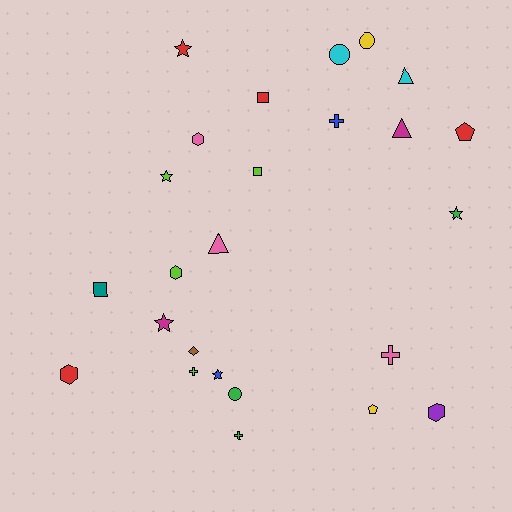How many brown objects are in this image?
There is 1 brown object.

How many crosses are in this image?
There are 4 crosses.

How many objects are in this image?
There are 25 objects.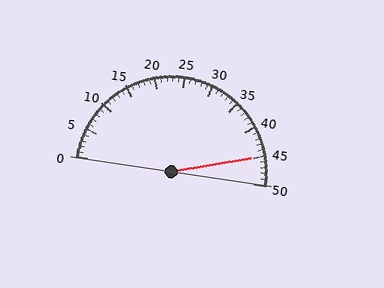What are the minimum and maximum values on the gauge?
The gauge ranges from 0 to 50.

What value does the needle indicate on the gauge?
The needle indicates approximately 45.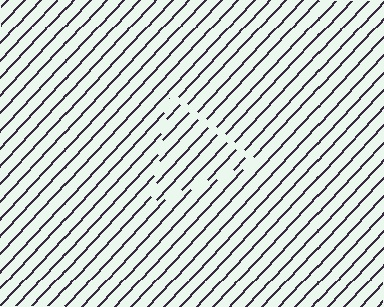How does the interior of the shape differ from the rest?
The interior of the shape contains the same grating, shifted by half a period — the contour is defined by the phase discontinuity where line-ends from the inner and outer gratings abut.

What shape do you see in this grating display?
An illusory triangle. The interior of the shape contains the same grating, shifted by half a period — the contour is defined by the phase discontinuity where line-ends from the inner and outer gratings abut.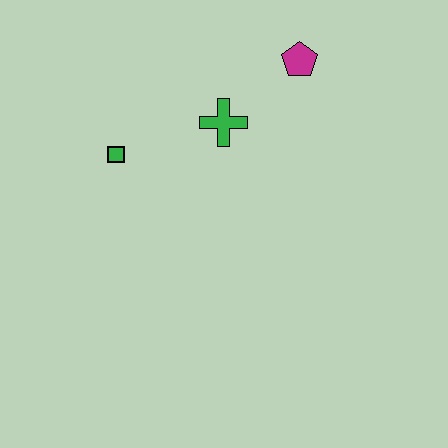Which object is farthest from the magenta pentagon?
The green square is farthest from the magenta pentagon.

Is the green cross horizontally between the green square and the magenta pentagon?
Yes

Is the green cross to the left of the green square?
No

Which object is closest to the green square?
The green cross is closest to the green square.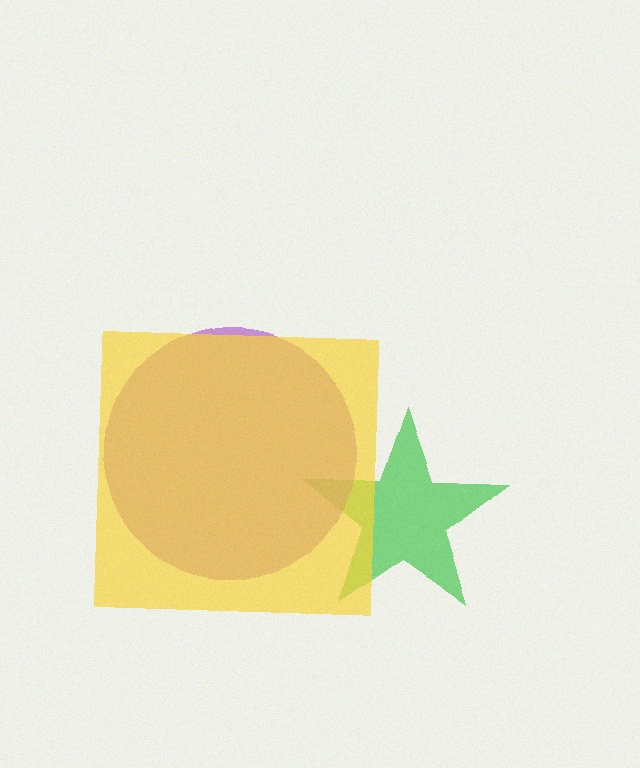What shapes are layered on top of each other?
The layered shapes are: a green star, a purple circle, a yellow square.